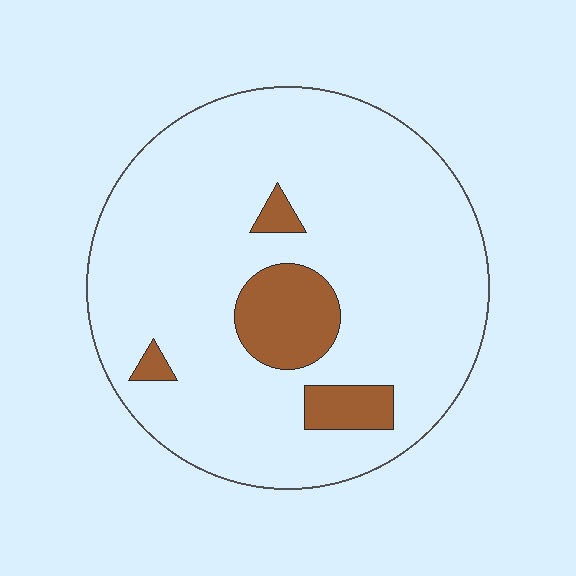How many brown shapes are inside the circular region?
4.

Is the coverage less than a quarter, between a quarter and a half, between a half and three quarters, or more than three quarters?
Less than a quarter.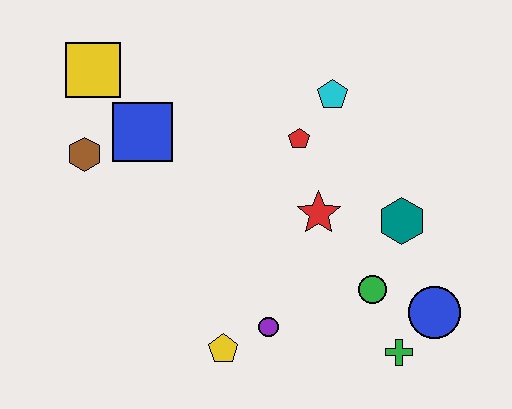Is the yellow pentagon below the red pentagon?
Yes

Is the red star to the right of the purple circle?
Yes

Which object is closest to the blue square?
The brown hexagon is closest to the blue square.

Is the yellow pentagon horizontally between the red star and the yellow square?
Yes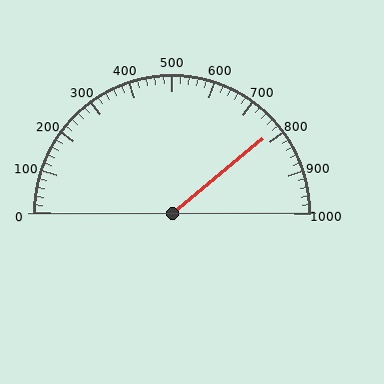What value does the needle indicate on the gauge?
The needle indicates approximately 780.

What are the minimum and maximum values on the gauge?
The gauge ranges from 0 to 1000.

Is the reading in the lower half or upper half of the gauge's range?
The reading is in the upper half of the range (0 to 1000).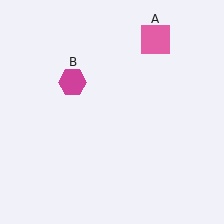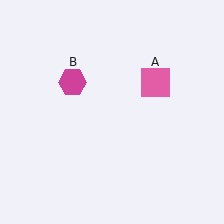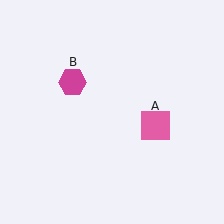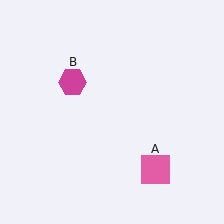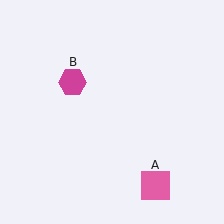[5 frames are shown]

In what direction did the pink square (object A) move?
The pink square (object A) moved down.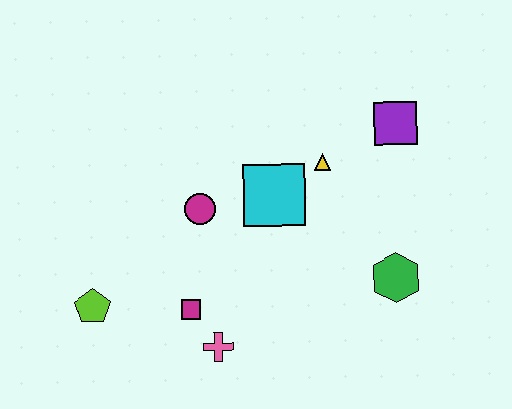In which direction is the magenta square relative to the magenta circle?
The magenta square is below the magenta circle.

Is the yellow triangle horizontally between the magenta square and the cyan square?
No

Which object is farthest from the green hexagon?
The lime pentagon is farthest from the green hexagon.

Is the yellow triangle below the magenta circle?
No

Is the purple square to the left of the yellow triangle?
No